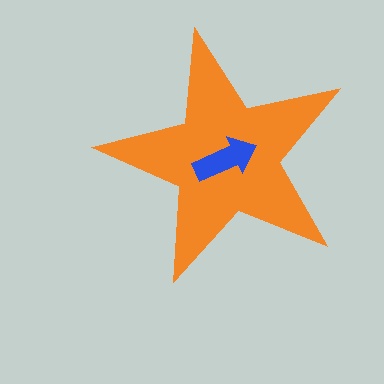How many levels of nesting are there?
2.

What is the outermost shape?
The orange star.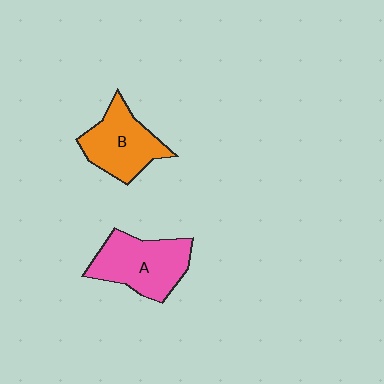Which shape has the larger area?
Shape A (pink).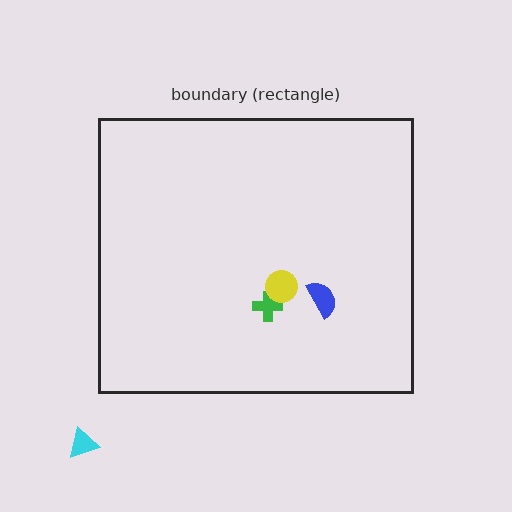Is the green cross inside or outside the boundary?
Inside.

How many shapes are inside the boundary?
3 inside, 1 outside.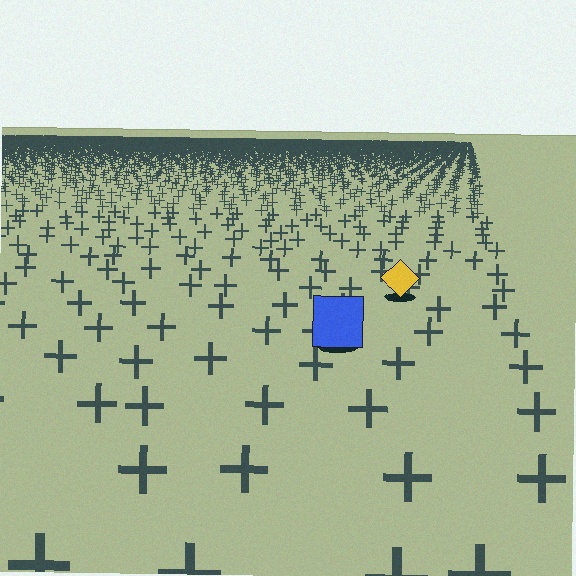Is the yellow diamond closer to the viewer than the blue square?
No. The blue square is closer — you can tell from the texture gradient: the ground texture is coarser near it.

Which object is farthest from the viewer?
The yellow diamond is farthest from the viewer. It appears smaller and the ground texture around it is denser.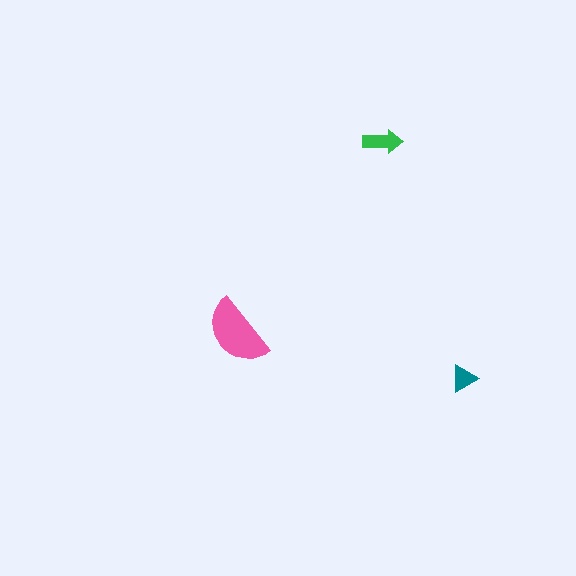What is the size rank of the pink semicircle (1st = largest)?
1st.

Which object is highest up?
The green arrow is topmost.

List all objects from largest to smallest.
The pink semicircle, the green arrow, the teal triangle.